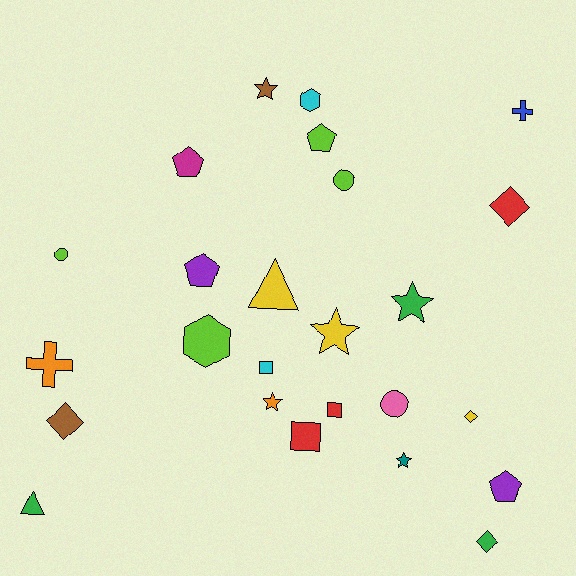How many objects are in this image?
There are 25 objects.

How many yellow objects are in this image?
There are 3 yellow objects.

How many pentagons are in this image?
There are 4 pentagons.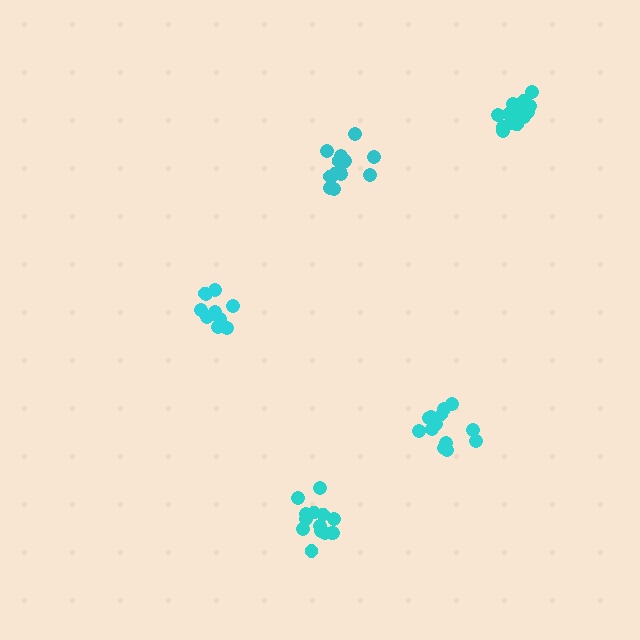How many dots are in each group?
Group 1: 13 dots, Group 2: 10 dots, Group 3: 16 dots, Group 4: 16 dots, Group 5: 14 dots (69 total).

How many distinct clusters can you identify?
There are 5 distinct clusters.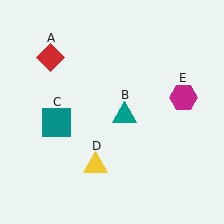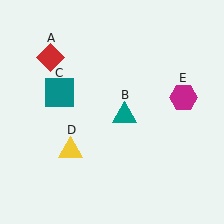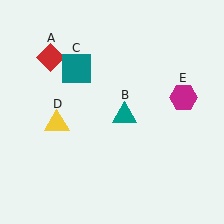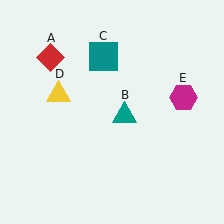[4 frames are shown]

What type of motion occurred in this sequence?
The teal square (object C), yellow triangle (object D) rotated clockwise around the center of the scene.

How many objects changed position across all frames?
2 objects changed position: teal square (object C), yellow triangle (object D).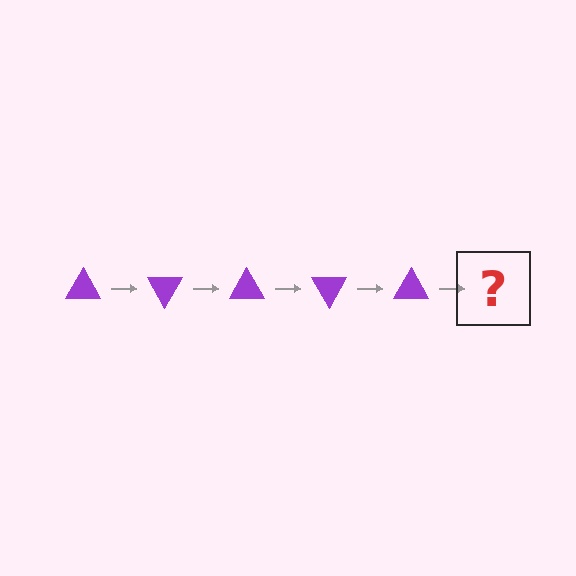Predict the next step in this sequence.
The next step is a purple triangle rotated 300 degrees.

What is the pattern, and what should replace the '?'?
The pattern is that the triangle rotates 60 degrees each step. The '?' should be a purple triangle rotated 300 degrees.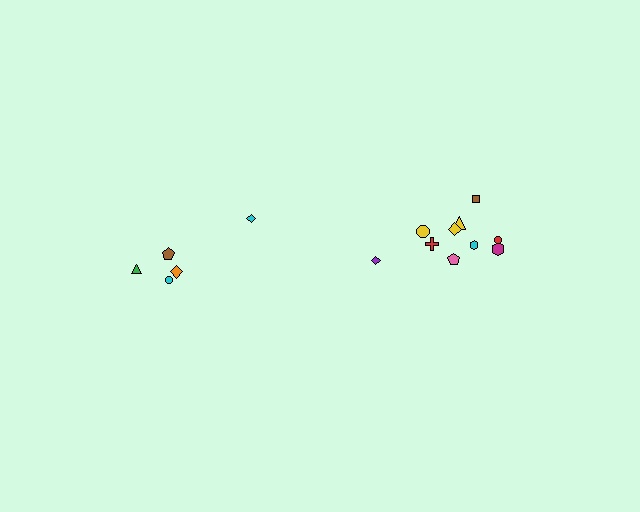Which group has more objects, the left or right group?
The right group.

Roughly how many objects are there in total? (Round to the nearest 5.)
Roughly 15 objects in total.